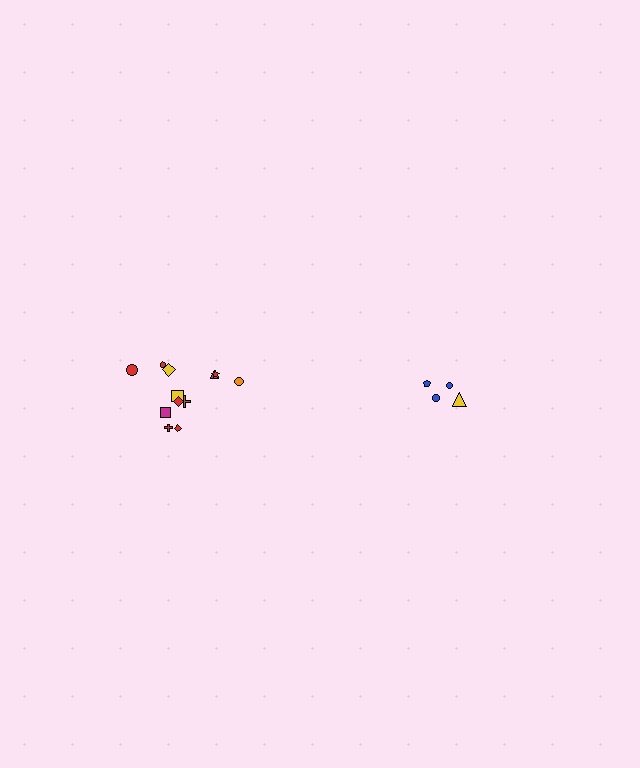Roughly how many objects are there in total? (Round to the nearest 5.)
Roughly 15 objects in total.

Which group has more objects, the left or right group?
The left group.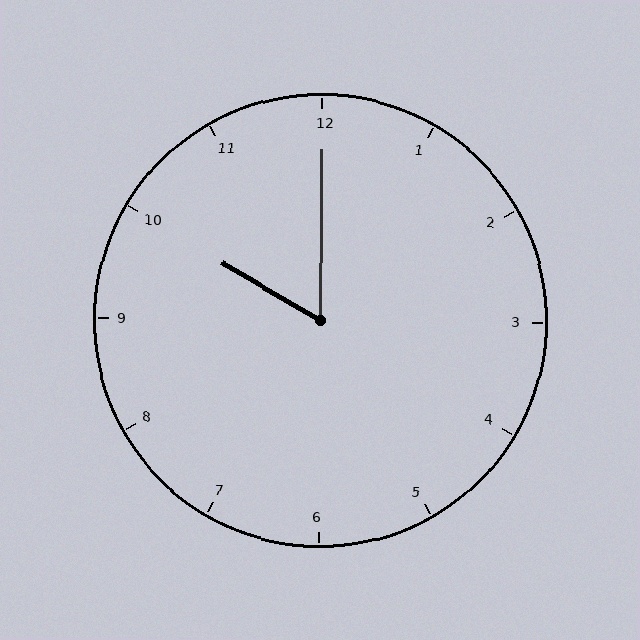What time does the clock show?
10:00.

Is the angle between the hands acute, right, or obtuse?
It is acute.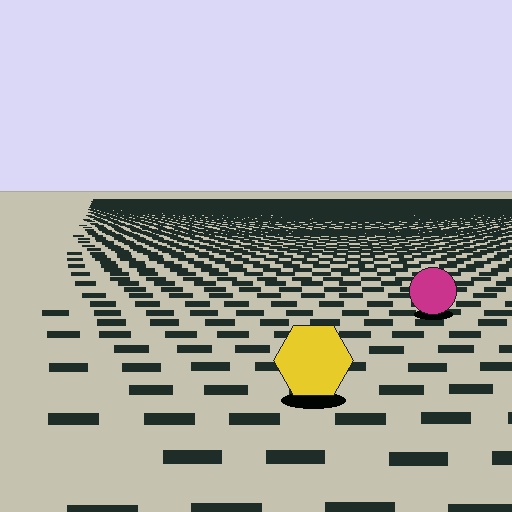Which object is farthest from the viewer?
The magenta circle is farthest from the viewer. It appears smaller and the ground texture around it is denser.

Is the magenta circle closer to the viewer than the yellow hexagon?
No. The yellow hexagon is closer — you can tell from the texture gradient: the ground texture is coarser near it.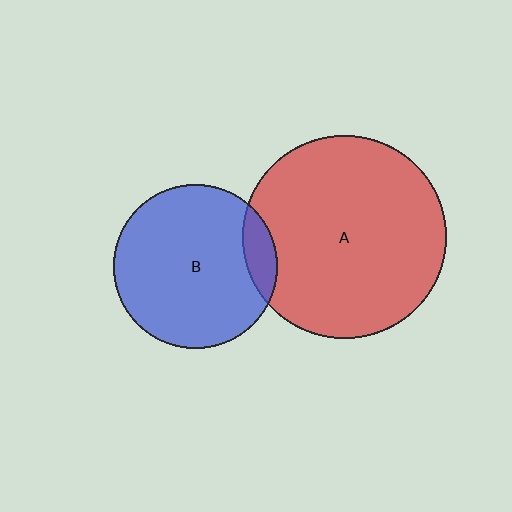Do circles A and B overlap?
Yes.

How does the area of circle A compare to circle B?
Approximately 1.5 times.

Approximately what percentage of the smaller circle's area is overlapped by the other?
Approximately 10%.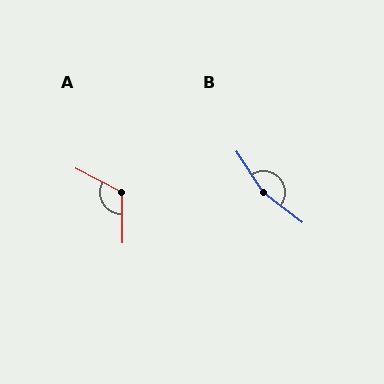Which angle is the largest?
B, at approximately 160 degrees.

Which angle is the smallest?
A, at approximately 118 degrees.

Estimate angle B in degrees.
Approximately 160 degrees.